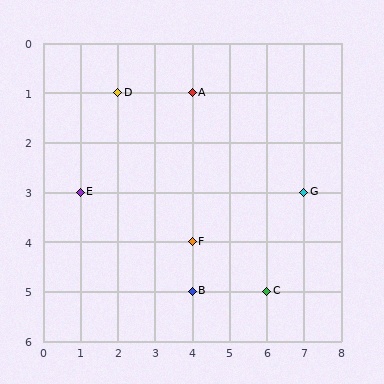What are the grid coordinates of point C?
Point C is at grid coordinates (6, 5).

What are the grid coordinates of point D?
Point D is at grid coordinates (2, 1).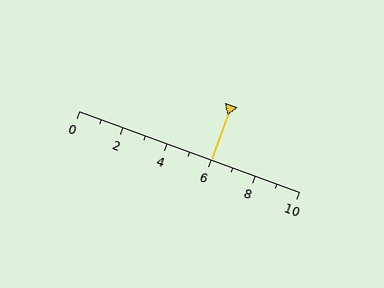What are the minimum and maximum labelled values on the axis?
The axis runs from 0 to 10.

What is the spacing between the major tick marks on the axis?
The major ticks are spaced 2 apart.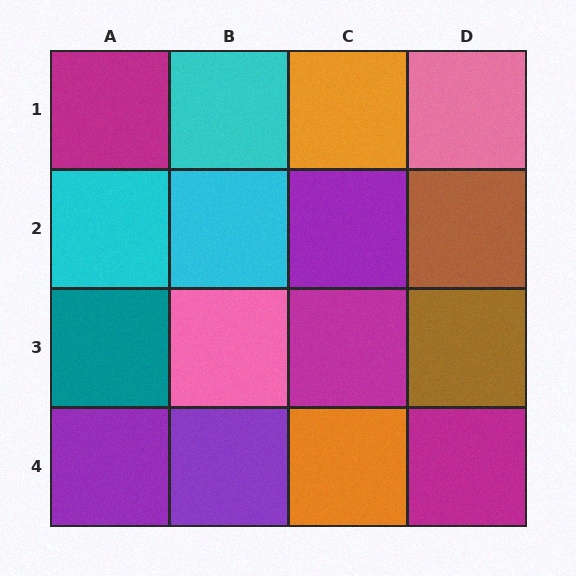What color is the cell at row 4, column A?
Purple.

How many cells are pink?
2 cells are pink.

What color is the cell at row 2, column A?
Cyan.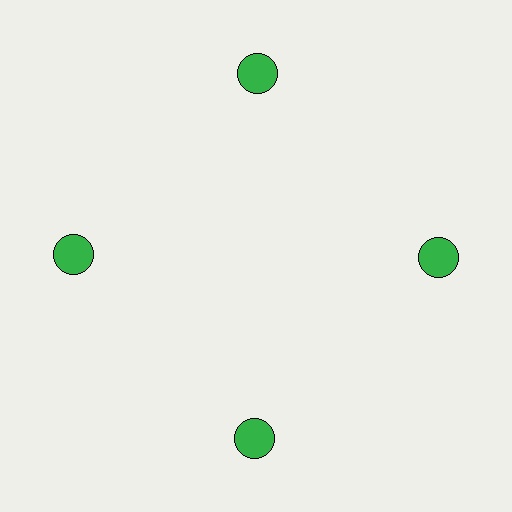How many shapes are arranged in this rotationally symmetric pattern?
There are 4 shapes, arranged in 4 groups of 1.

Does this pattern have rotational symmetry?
Yes, this pattern has 4-fold rotational symmetry. It looks the same after rotating 90 degrees around the center.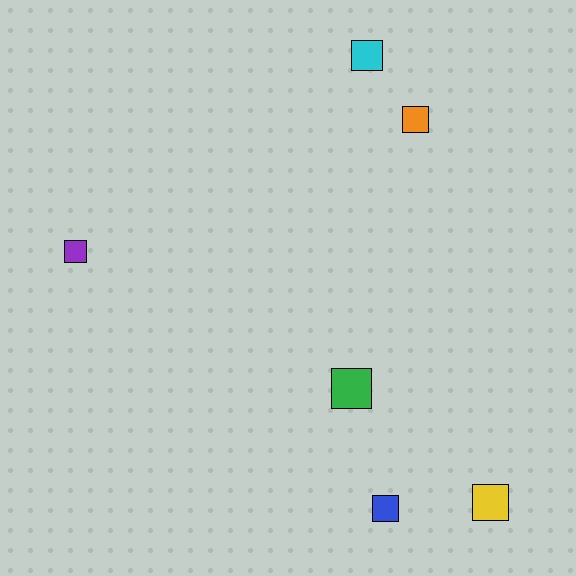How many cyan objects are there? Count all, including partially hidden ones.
There is 1 cyan object.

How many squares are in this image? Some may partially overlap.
There are 6 squares.